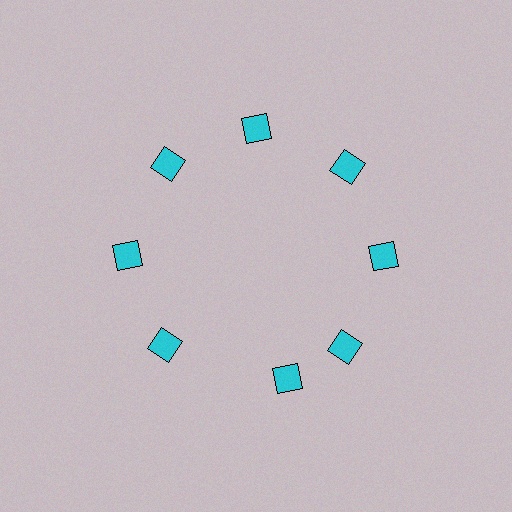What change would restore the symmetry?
The symmetry would be restored by rotating it back into even spacing with its neighbors so that all 8 squares sit at equal angles and equal distance from the center.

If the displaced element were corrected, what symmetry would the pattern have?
It would have 8-fold rotational symmetry — the pattern would map onto itself every 45 degrees.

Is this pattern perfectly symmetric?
No. The 8 cyan squares are arranged in a ring, but one element near the 6 o'clock position is rotated out of alignment along the ring, breaking the 8-fold rotational symmetry.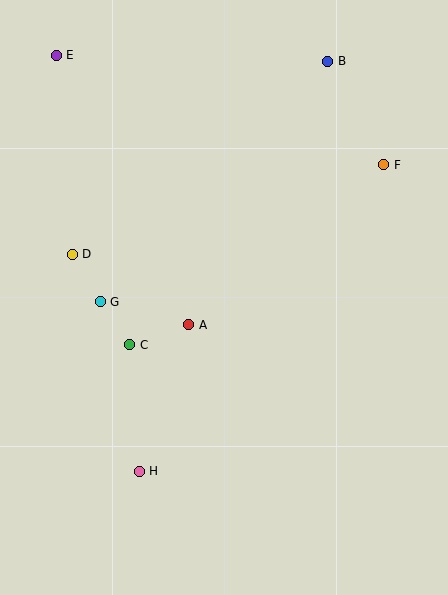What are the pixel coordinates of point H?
Point H is at (139, 471).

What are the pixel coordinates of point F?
Point F is at (384, 165).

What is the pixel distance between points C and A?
The distance between C and A is 62 pixels.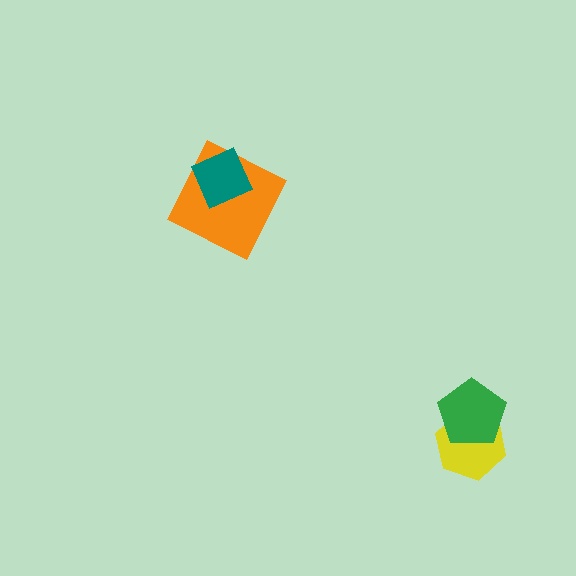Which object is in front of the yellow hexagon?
The green pentagon is in front of the yellow hexagon.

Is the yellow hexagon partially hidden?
Yes, it is partially covered by another shape.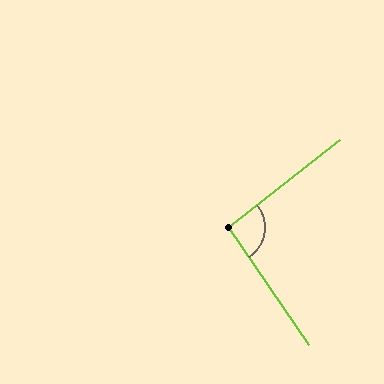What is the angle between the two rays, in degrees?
Approximately 94 degrees.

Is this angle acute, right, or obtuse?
It is approximately a right angle.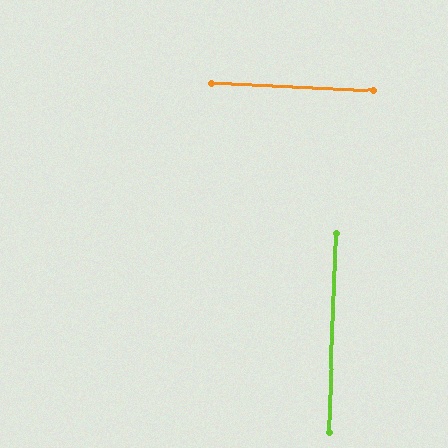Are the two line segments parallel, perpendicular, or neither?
Perpendicular — they meet at approximately 90°.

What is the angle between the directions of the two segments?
Approximately 90 degrees.